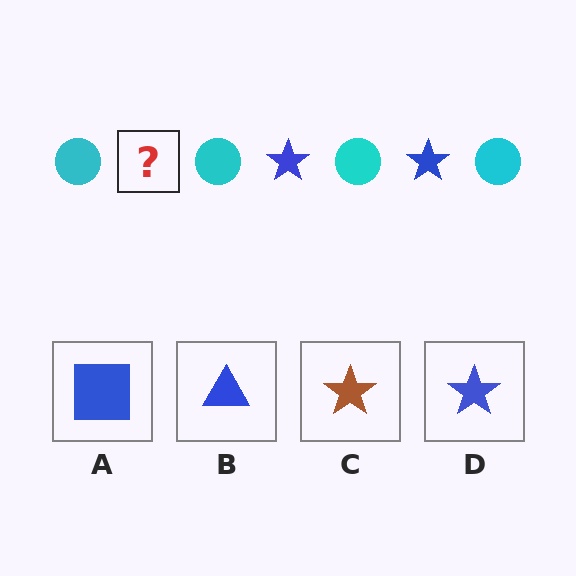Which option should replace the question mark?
Option D.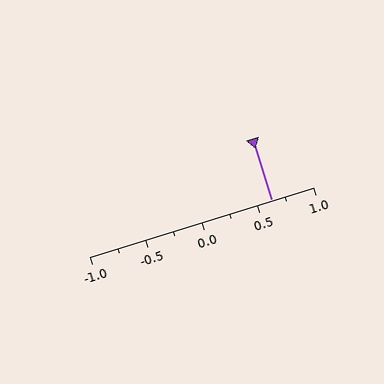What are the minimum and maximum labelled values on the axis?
The axis runs from -1.0 to 1.0.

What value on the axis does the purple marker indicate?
The marker indicates approximately 0.62.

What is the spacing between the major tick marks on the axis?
The major ticks are spaced 0.5 apart.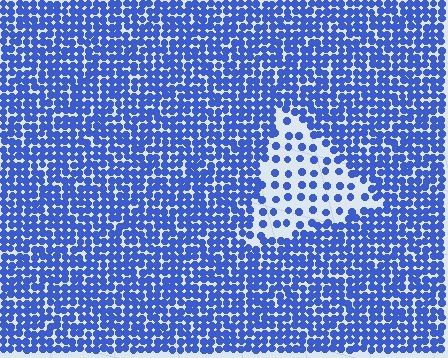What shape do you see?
I see a triangle.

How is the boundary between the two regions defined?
The boundary is defined by a change in element density (approximately 2.8x ratio). All elements are the same color, size, and shape.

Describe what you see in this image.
The image contains small blue elements arranged at two different densities. A triangle-shaped region is visible where the elements are less densely packed than the surrounding area.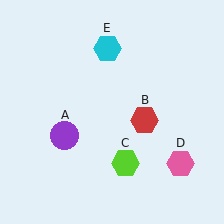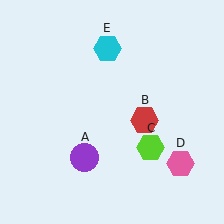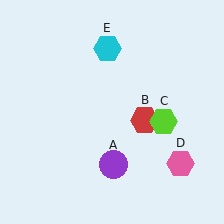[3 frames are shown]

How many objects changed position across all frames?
2 objects changed position: purple circle (object A), lime hexagon (object C).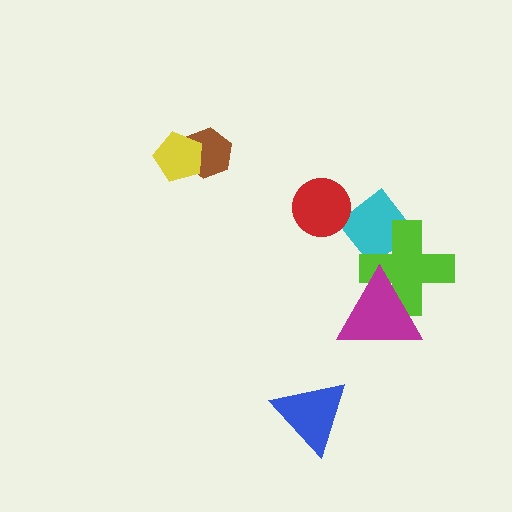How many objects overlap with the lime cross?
2 objects overlap with the lime cross.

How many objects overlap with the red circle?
0 objects overlap with the red circle.